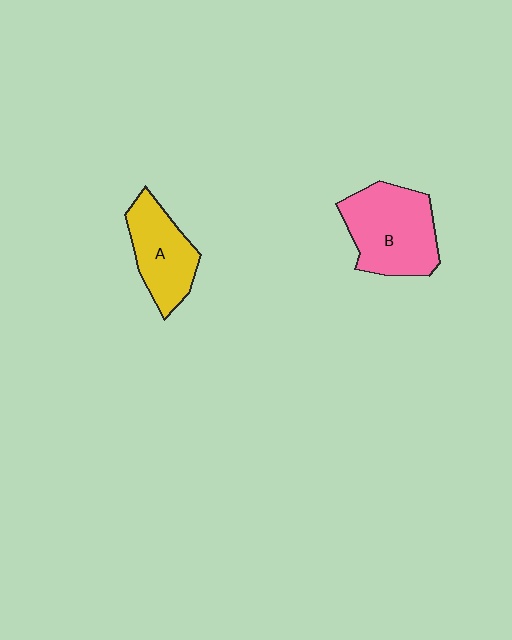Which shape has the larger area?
Shape B (pink).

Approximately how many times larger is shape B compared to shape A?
Approximately 1.3 times.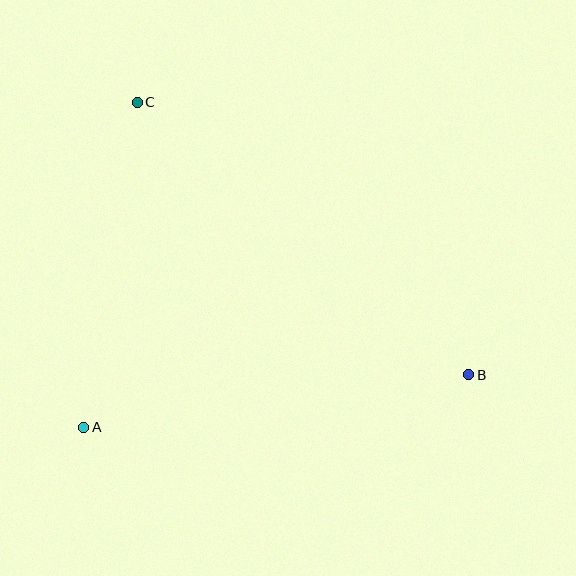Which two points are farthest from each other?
Points B and C are farthest from each other.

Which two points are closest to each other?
Points A and C are closest to each other.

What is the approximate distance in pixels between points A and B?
The distance between A and B is approximately 388 pixels.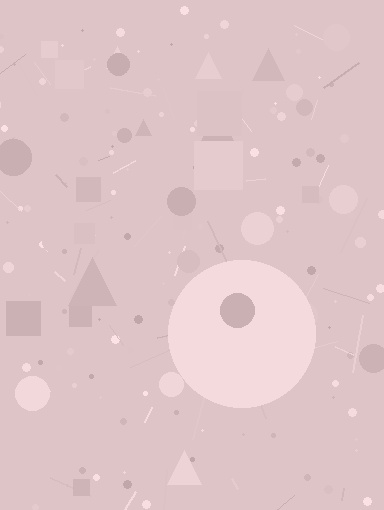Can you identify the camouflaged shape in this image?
The camouflaged shape is a circle.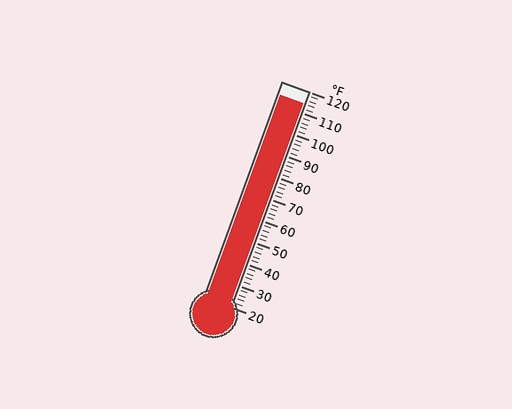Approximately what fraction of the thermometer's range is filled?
The thermometer is filled to approximately 95% of its range.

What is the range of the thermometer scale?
The thermometer scale ranges from 20°F to 120°F.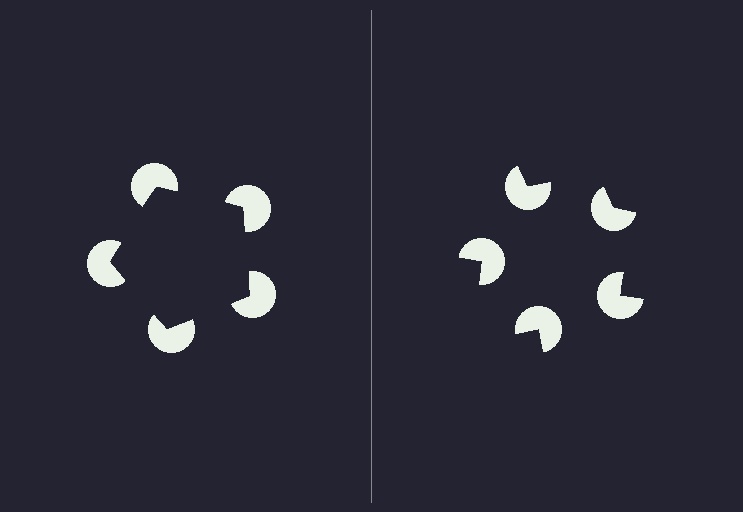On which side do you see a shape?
An illusory pentagon appears on the left side. On the right side the wedge cuts are rotated, so no coherent shape forms.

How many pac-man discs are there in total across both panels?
10 — 5 on each side.